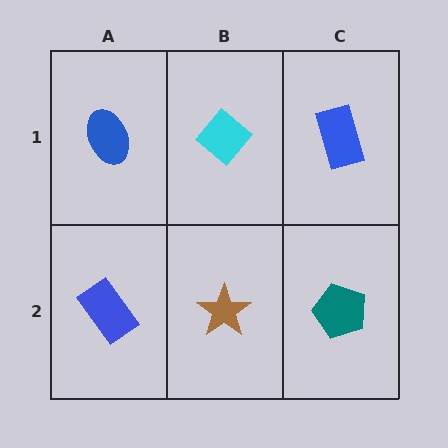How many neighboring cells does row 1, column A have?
2.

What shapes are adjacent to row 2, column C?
A blue rectangle (row 1, column C), a brown star (row 2, column B).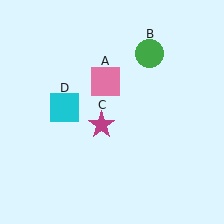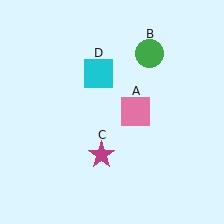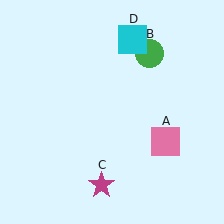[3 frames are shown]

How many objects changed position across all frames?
3 objects changed position: pink square (object A), magenta star (object C), cyan square (object D).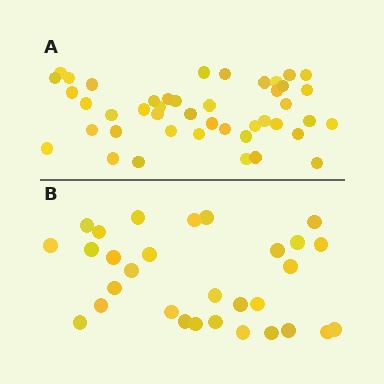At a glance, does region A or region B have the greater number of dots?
Region A (the top region) has more dots.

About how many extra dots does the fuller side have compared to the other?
Region A has approximately 15 more dots than region B.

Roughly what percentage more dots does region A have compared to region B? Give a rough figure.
About 45% more.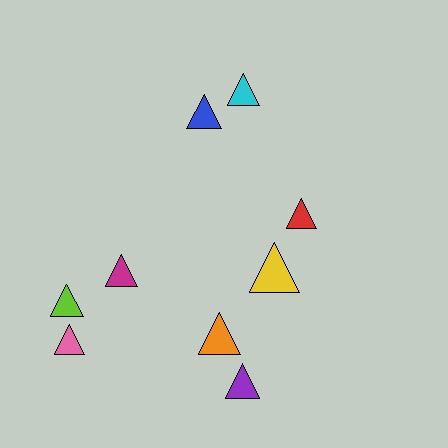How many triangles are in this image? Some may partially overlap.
There are 9 triangles.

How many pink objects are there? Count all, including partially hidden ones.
There is 1 pink object.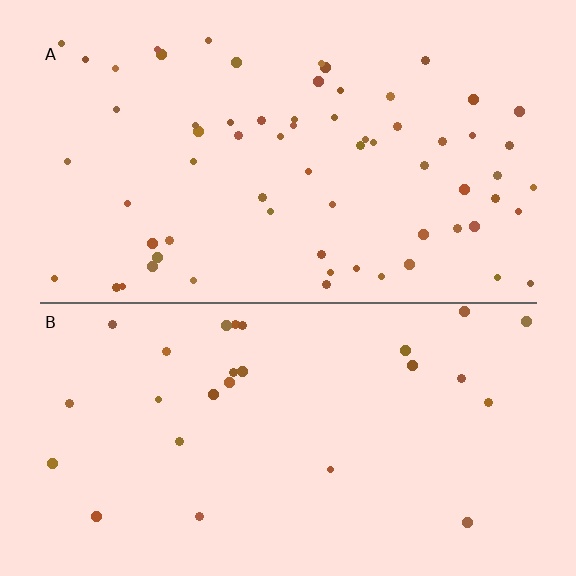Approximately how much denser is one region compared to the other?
Approximately 2.5× — region A over region B.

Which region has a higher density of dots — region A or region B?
A (the top).